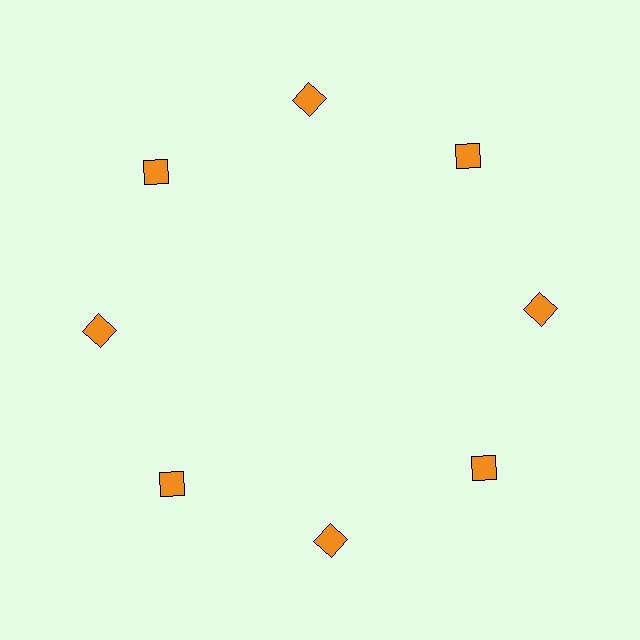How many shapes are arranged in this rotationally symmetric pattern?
There are 8 shapes, arranged in 8 groups of 1.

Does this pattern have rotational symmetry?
Yes, this pattern has 8-fold rotational symmetry. It looks the same after rotating 45 degrees around the center.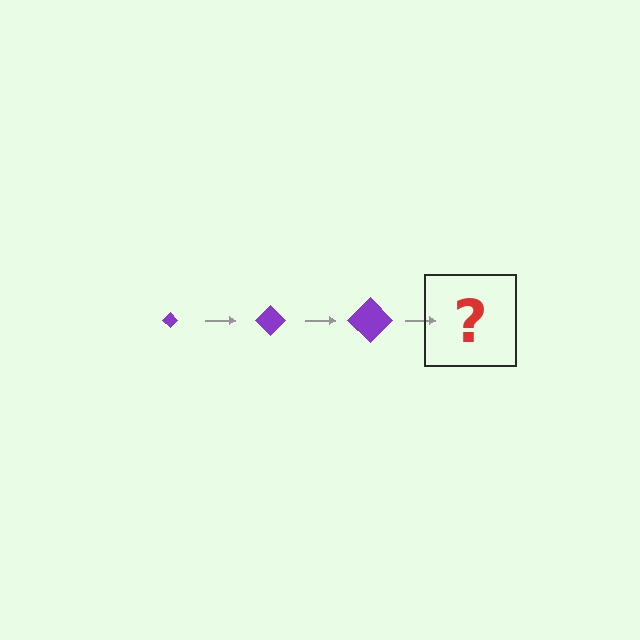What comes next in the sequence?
The next element should be a purple diamond, larger than the previous one.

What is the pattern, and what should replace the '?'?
The pattern is that the diamond gets progressively larger each step. The '?' should be a purple diamond, larger than the previous one.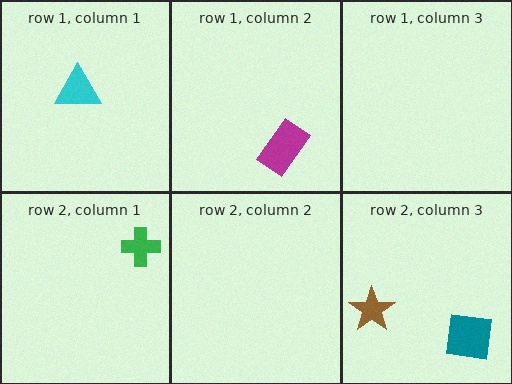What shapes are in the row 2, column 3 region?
The teal square, the brown star.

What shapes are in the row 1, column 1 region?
The cyan triangle.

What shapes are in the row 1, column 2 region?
The magenta rectangle.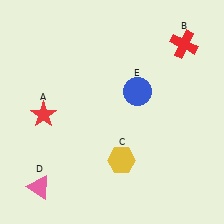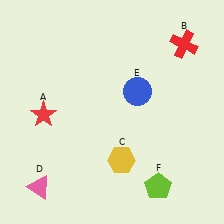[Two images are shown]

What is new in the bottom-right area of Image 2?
A lime pentagon (F) was added in the bottom-right area of Image 2.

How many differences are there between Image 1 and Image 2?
There is 1 difference between the two images.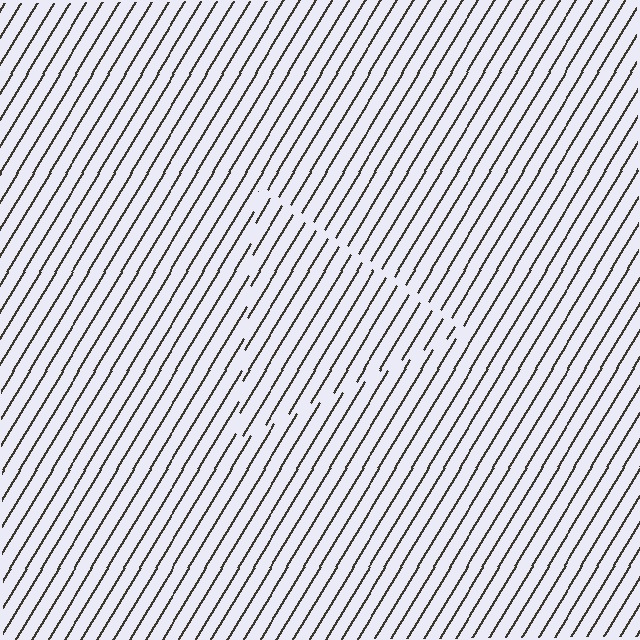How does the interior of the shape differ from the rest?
The interior of the shape contains the same grating, shifted by half a period — the contour is defined by the phase discontinuity where line-ends from the inner and outer gratings abut.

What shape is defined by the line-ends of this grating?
An illusory triangle. The interior of the shape contains the same grating, shifted by half a period — the contour is defined by the phase discontinuity where line-ends from the inner and outer gratings abut.